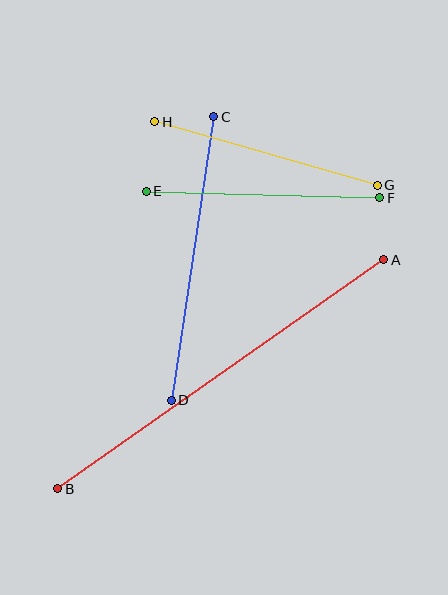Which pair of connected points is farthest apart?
Points A and B are farthest apart.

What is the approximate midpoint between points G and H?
The midpoint is at approximately (266, 154) pixels.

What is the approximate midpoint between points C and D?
The midpoint is at approximately (192, 259) pixels.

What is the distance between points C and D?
The distance is approximately 286 pixels.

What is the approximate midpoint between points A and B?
The midpoint is at approximately (221, 374) pixels.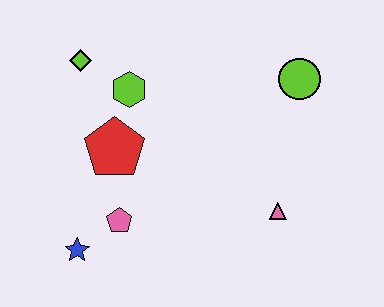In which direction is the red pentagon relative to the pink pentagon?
The red pentagon is above the pink pentagon.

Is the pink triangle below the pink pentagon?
No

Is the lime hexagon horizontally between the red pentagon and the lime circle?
Yes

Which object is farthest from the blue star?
The lime circle is farthest from the blue star.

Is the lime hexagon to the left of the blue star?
No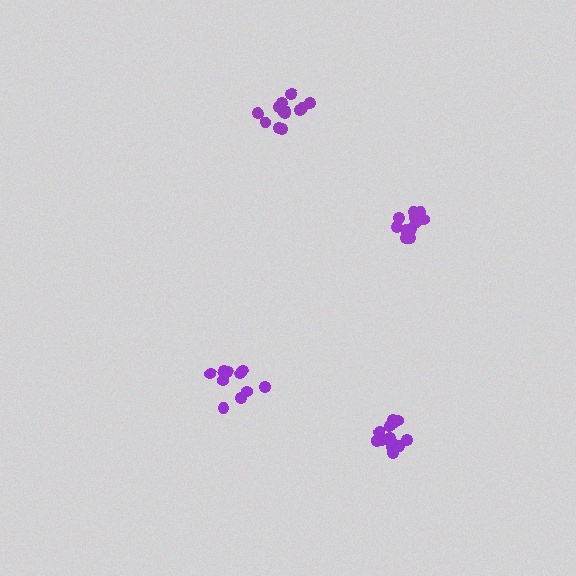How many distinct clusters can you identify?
There are 4 distinct clusters.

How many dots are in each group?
Group 1: 10 dots, Group 2: 13 dots, Group 3: 14 dots, Group 4: 15 dots (52 total).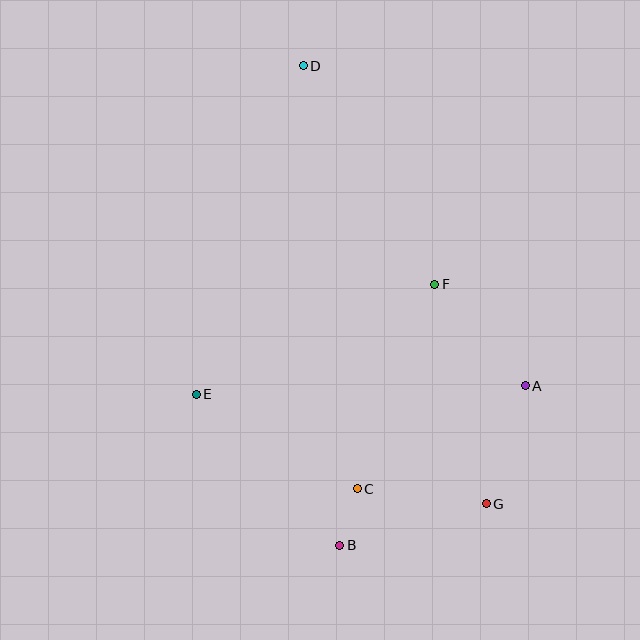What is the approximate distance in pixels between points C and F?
The distance between C and F is approximately 219 pixels.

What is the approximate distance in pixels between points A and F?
The distance between A and F is approximately 136 pixels.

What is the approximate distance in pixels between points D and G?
The distance between D and G is approximately 474 pixels.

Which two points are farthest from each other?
Points B and D are farthest from each other.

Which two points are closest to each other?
Points B and C are closest to each other.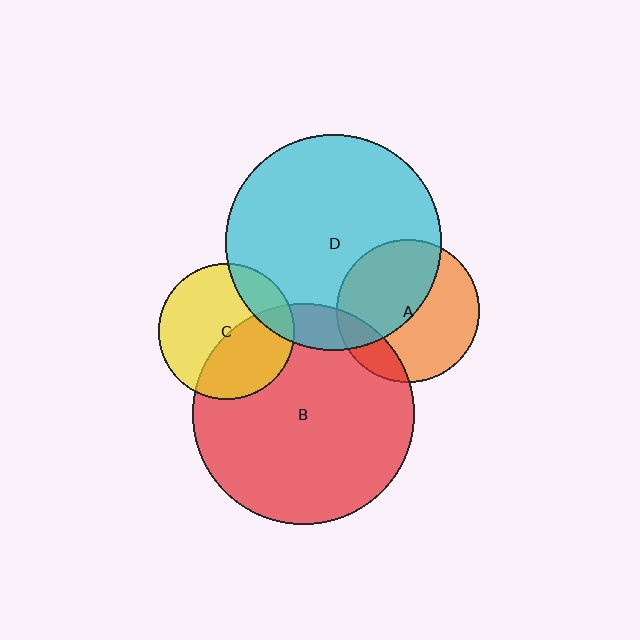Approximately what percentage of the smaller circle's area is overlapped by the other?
Approximately 10%.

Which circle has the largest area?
Circle B (red).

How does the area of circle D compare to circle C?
Approximately 2.5 times.